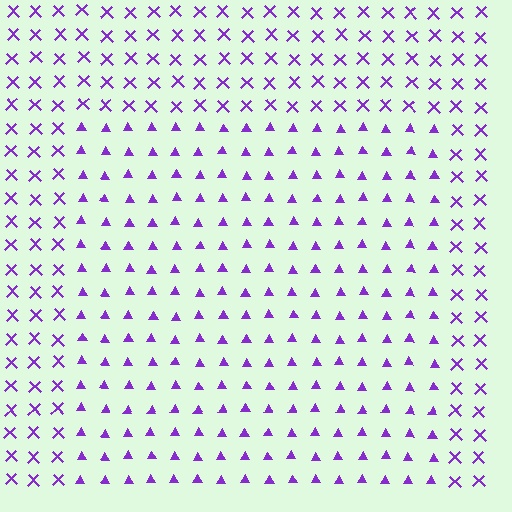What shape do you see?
I see a rectangle.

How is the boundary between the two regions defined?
The boundary is defined by a change in element shape: triangles inside vs. X marks outside. All elements share the same color and spacing.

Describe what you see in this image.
The image is filled with small purple elements arranged in a uniform grid. A rectangle-shaped region contains triangles, while the surrounding area contains X marks. The boundary is defined purely by the change in element shape.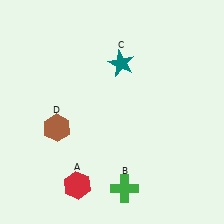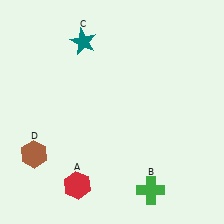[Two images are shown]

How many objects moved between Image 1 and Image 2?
3 objects moved between the two images.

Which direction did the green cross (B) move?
The green cross (B) moved right.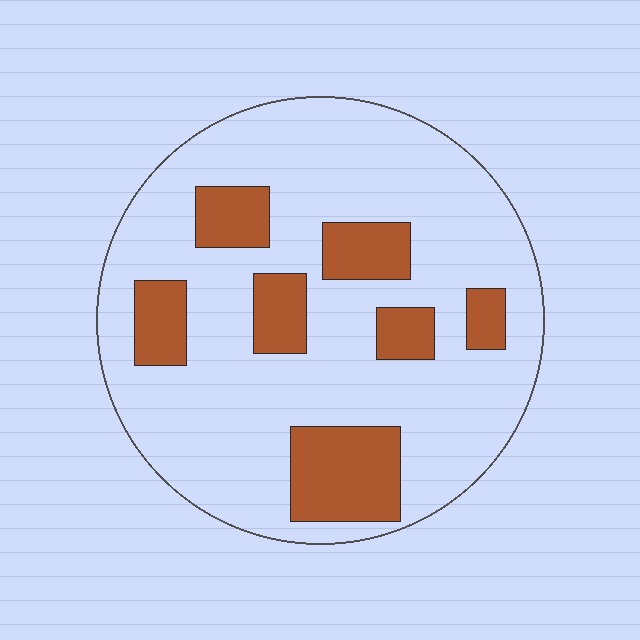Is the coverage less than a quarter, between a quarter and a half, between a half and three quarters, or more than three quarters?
Less than a quarter.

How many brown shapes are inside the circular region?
7.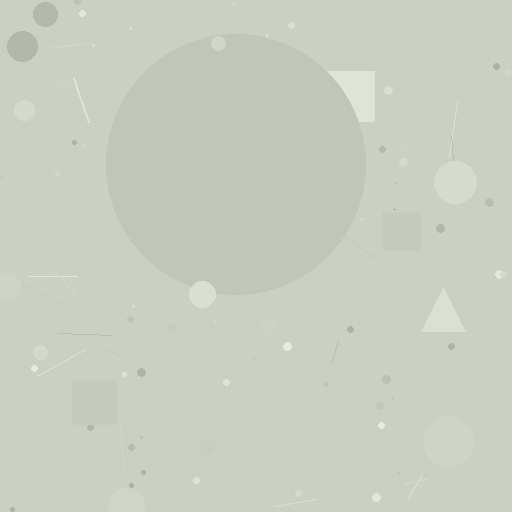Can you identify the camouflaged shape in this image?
The camouflaged shape is a circle.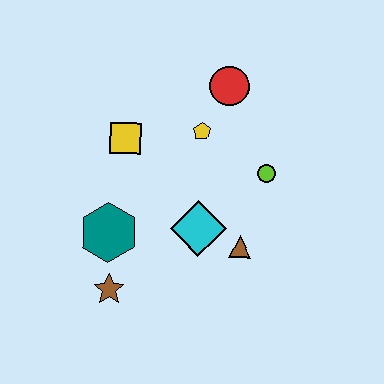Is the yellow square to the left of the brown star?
No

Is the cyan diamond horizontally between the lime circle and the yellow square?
Yes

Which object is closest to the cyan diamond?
The brown triangle is closest to the cyan diamond.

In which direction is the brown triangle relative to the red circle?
The brown triangle is below the red circle.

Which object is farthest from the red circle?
The brown star is farthest from the red circle.